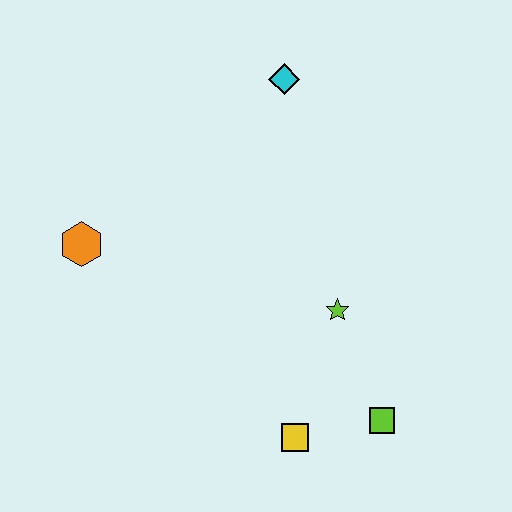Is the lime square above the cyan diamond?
No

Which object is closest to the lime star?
The lime square is closest to the lime star.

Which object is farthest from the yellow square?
The cyan diamond is farthest from the yellow square.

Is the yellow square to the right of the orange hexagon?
Yes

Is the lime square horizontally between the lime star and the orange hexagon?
No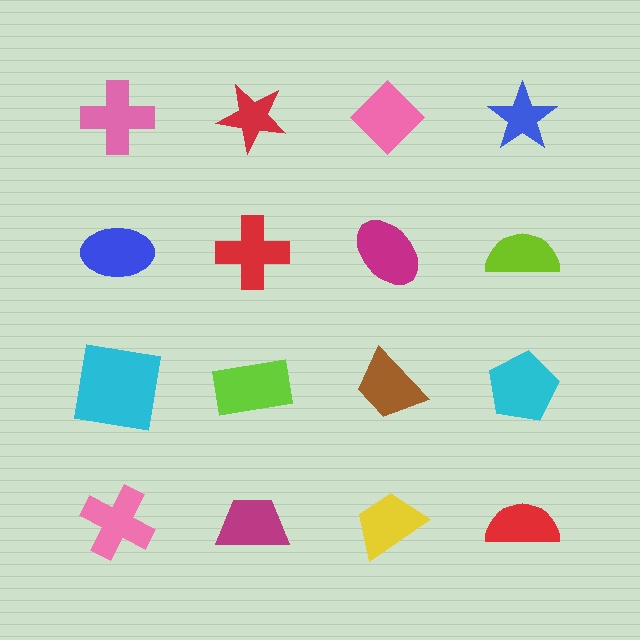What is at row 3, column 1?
A cyan square.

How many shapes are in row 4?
4 shapes.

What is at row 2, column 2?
A red cross.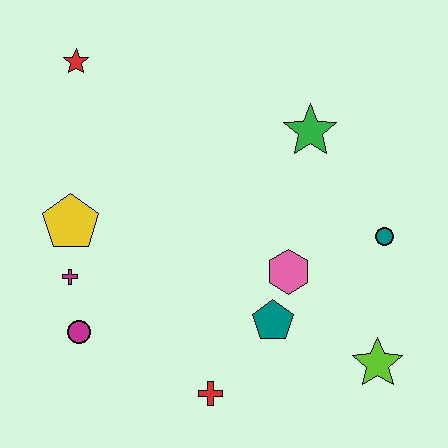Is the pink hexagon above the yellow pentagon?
No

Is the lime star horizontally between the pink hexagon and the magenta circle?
No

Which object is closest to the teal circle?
The pink hexagon is closest to the teal circle.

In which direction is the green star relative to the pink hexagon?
The green star is above the pink hexagon.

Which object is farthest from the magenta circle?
The teal circle is farthest from the magenta circle.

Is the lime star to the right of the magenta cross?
Yes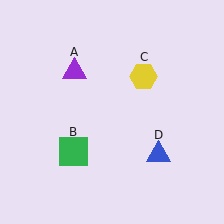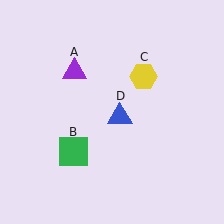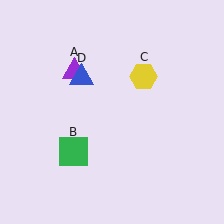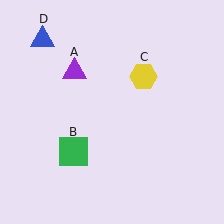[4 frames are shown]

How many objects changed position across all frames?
1 object changed position: blue triangle (object D).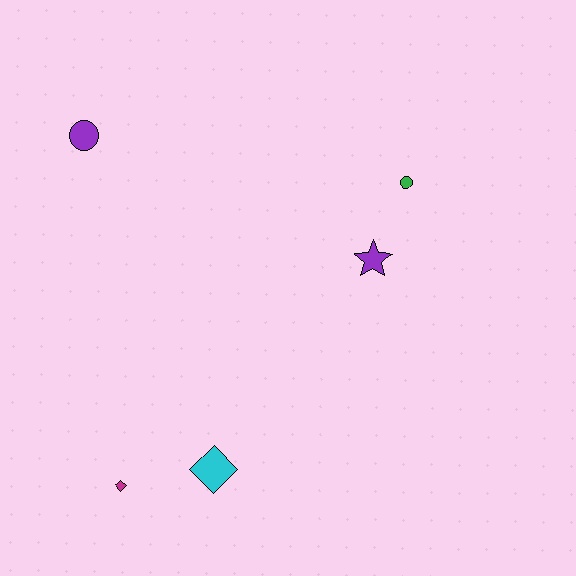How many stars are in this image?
There is 1 star.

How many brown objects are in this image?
There are no brown objects.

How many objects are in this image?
There are 5 objects.